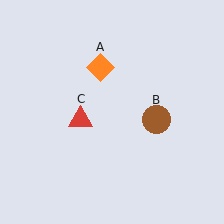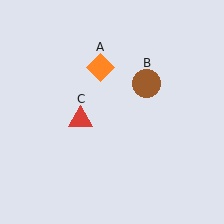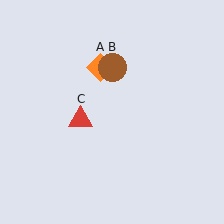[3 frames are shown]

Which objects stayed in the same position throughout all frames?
Orange diamond (object A) and red triangle (object C) remained stationary.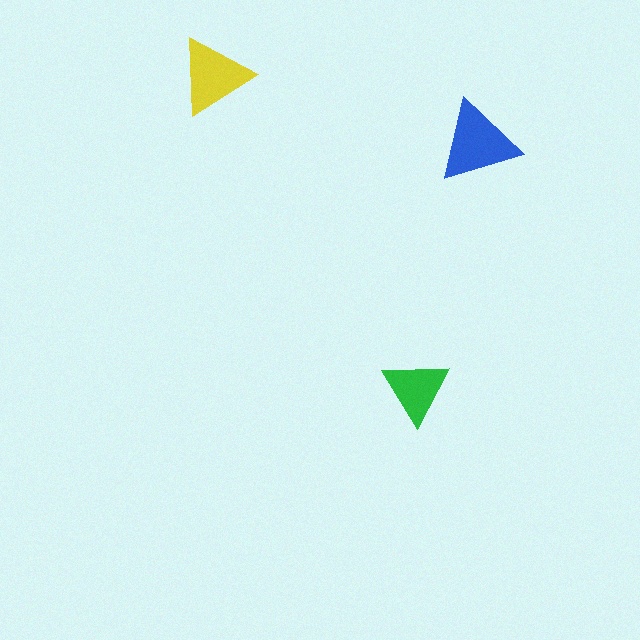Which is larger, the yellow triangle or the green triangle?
The yellow one.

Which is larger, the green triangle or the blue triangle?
The blue one.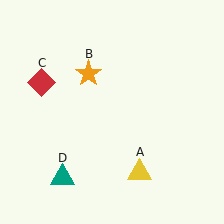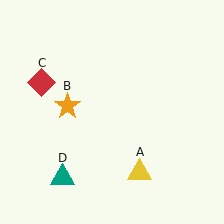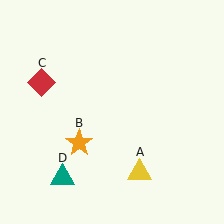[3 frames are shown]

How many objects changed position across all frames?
1 object changed position: orange star (object B).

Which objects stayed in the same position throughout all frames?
Yellow triangle (object A) and red diamond (object C) and teal triangle (object D) remained stationary.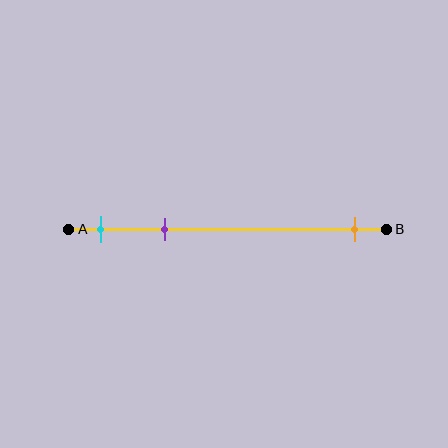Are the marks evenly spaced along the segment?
No, the marks are not evenly spaced.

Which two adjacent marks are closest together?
The cyan and purple marks are the closest adjacent pair.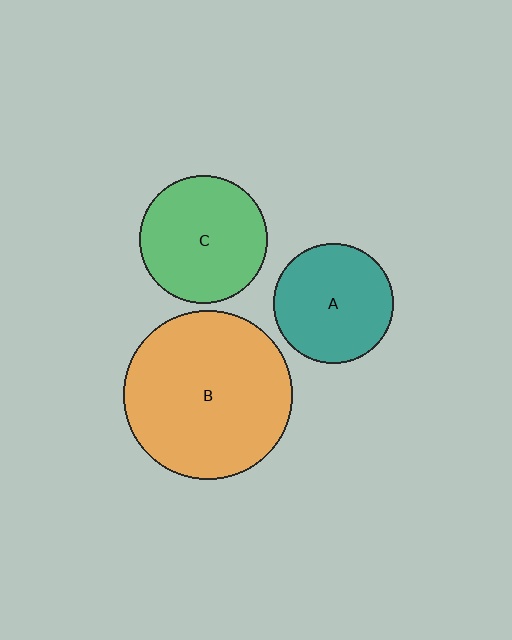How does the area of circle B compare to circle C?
Approximately 1.7 times.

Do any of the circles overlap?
No, none of the circles overlap.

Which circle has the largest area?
Circle B (orange).